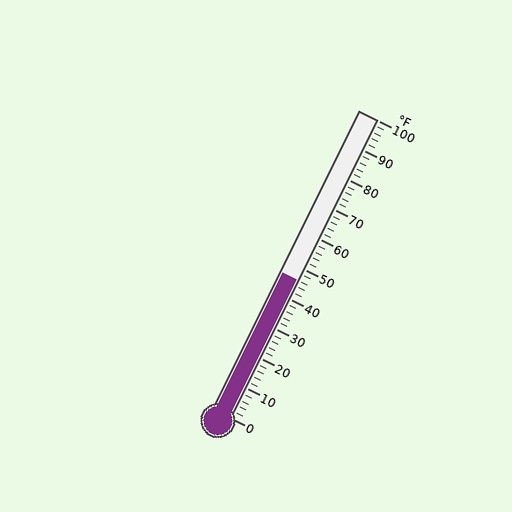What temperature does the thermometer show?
The thermometer shows approximately 46°F.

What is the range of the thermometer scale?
The thermometer scale ranges from 0°F to 100°F.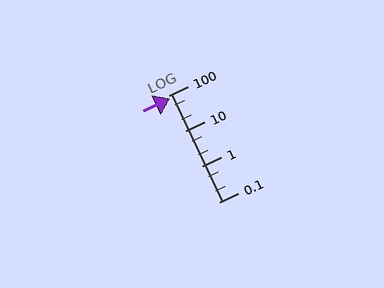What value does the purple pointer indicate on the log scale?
The pointer indicates approximately 82.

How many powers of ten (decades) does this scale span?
The scale spans 3 decades, from 0.1 to 100.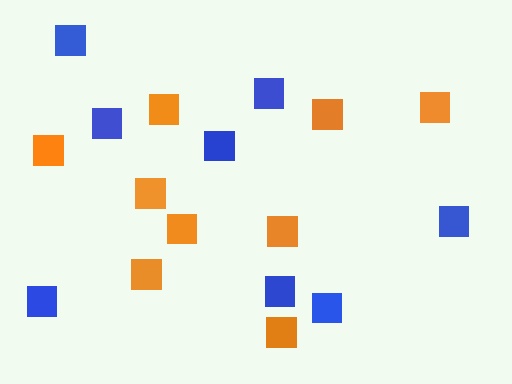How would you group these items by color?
There are 2 groups: one group of blue squares (8) and one group of orange squares (9).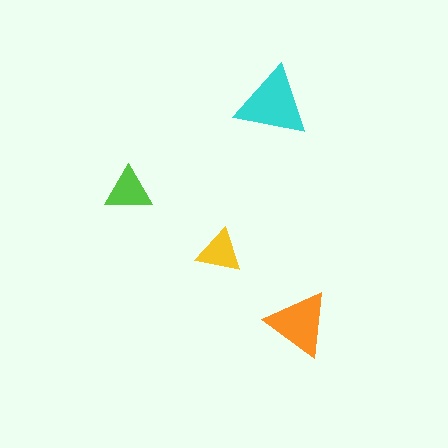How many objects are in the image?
There are 4 objects in the image.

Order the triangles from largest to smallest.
the cyan one, the orange one, the lime one, the yellow one.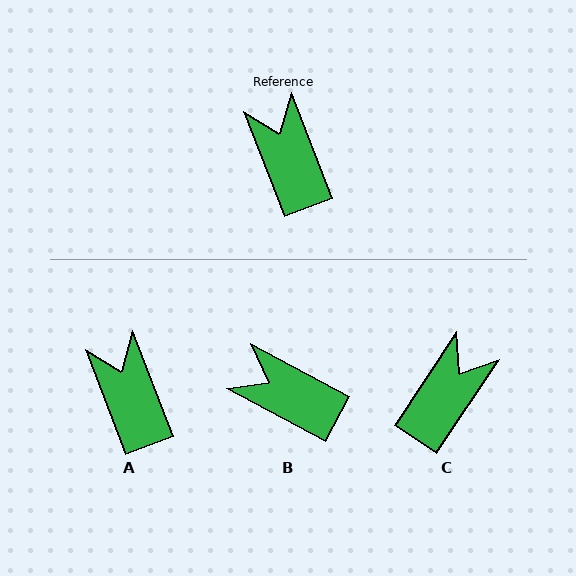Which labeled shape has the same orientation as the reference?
A.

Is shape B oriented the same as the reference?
No, it is off by about 41 degrees.